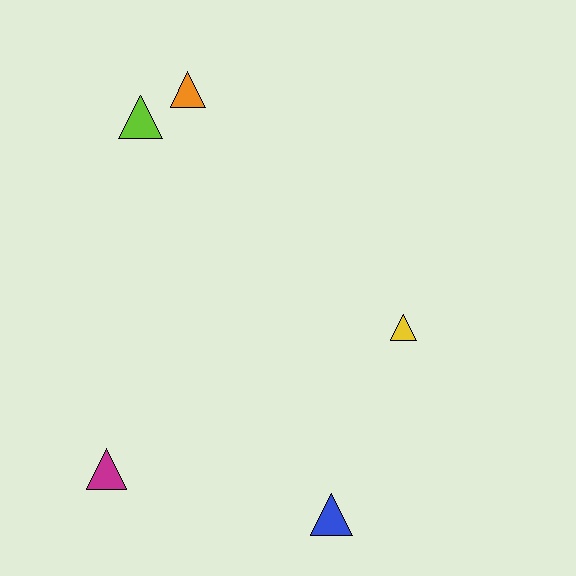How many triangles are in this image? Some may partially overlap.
There are 5 triangles.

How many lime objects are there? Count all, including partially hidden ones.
There is 1 lime object.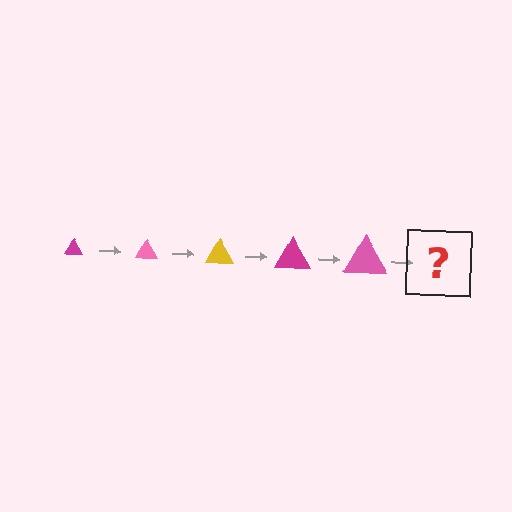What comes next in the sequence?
The next element should be a yellow triangle, larger than the previous one.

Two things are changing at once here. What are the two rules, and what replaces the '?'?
The two rules are that the triangle grows larger each step and the color cycles through magenta, pink, and yellow. The '?' should be a yellow triangle, larger than the previous one.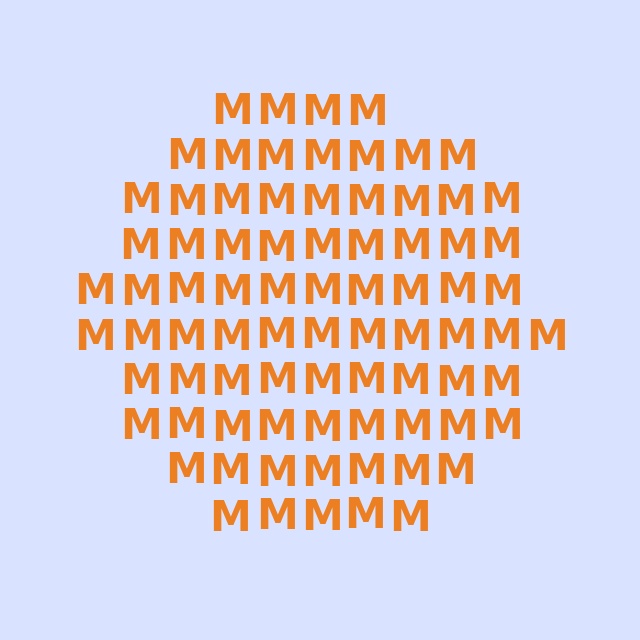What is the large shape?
The large shape is a circle.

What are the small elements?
The small elements are letter M's.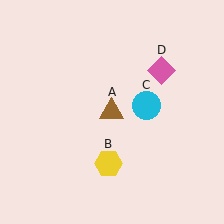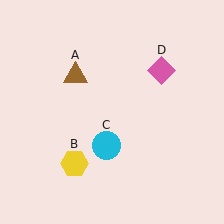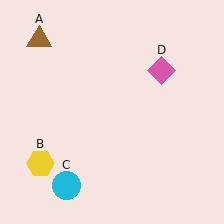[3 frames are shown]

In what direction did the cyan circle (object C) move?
The cyan circle (object C) moved down and to the left.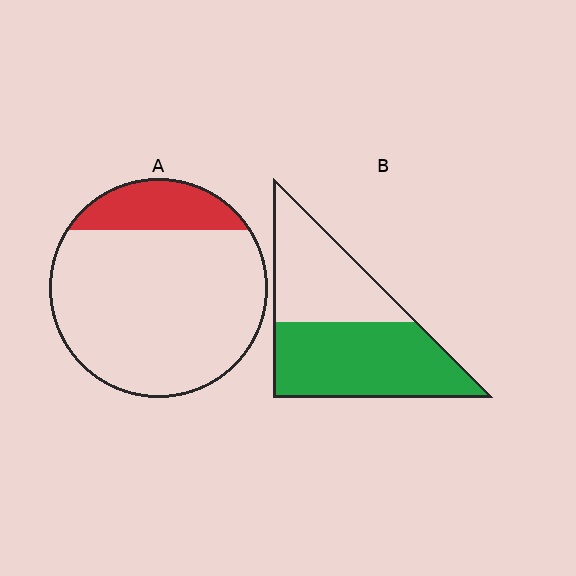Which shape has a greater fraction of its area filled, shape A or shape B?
Shape B.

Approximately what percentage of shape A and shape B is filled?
A is approximately 20% and B is approximately 55%.